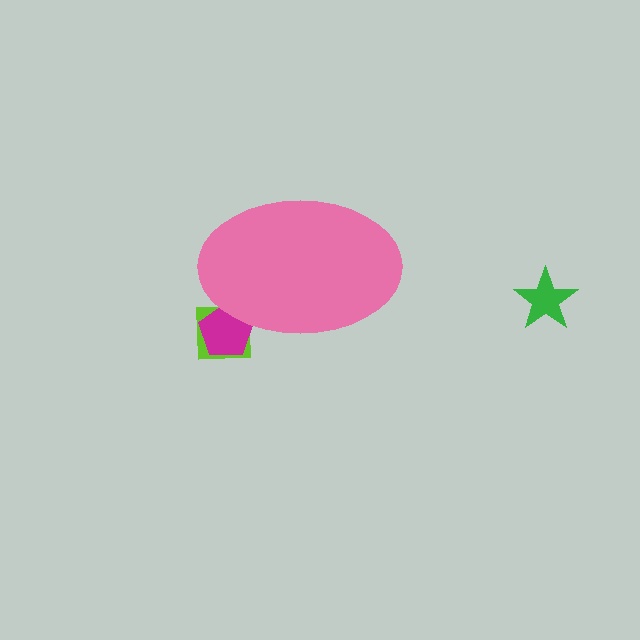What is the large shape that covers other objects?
A pink ellipse.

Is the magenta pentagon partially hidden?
Yes, the magenta pentagon is partially hidden behind the pink ellipse.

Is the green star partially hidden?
No, the green star is fully visible.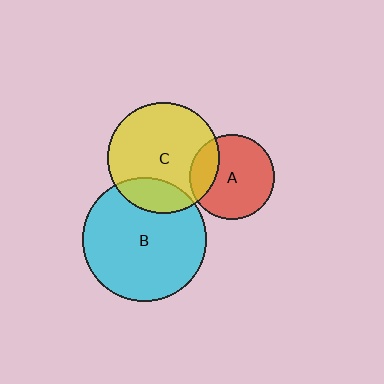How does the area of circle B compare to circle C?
Approximately 1.2 times.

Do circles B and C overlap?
Yes.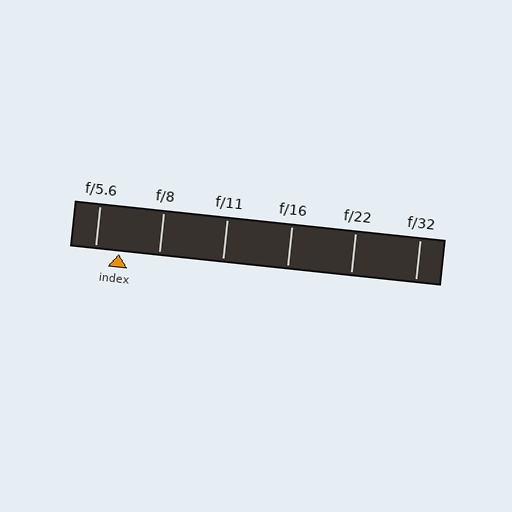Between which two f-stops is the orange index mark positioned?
The index mark is between f/5.6 and f/8.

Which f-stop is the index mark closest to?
The index mark is closest to f/5.6.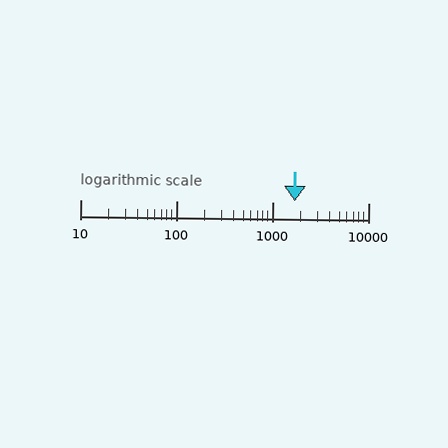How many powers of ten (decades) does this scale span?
The scale spans 3 decades, from 10 to 10000.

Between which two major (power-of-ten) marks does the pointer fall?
The pointer is between 1000 and 10000.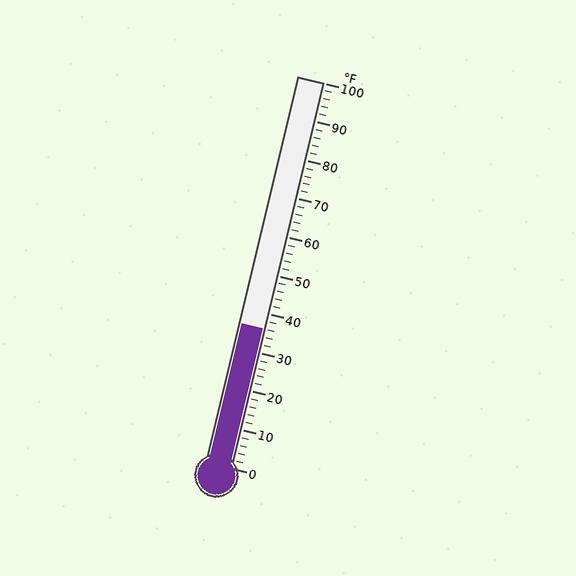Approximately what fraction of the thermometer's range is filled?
The thermometer is filled to approximately 35% of its range.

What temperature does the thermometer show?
The thermometer shows approximately 36°F.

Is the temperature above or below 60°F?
The temperature is below 60°F.